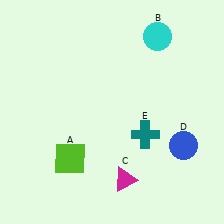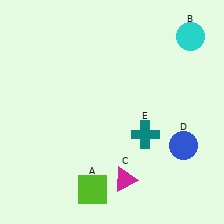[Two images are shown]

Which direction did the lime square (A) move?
The lime square (A) moved down.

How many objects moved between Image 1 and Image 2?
2 objects moved between the two images.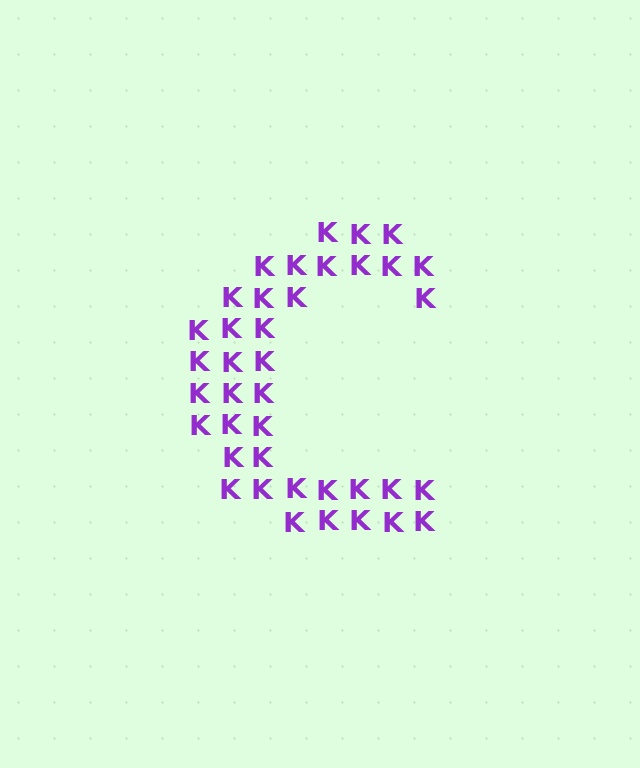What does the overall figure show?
The overall figure shows the letter C.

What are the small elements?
The small elements are letter K's.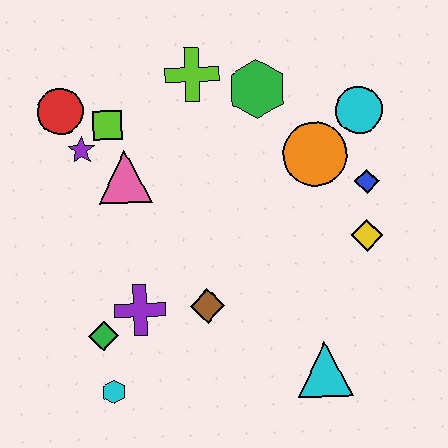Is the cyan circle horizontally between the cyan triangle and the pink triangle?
No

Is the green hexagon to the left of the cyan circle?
Yes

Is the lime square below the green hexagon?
Yes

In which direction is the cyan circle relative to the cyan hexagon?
The cyan circle is above the cyan hexagon.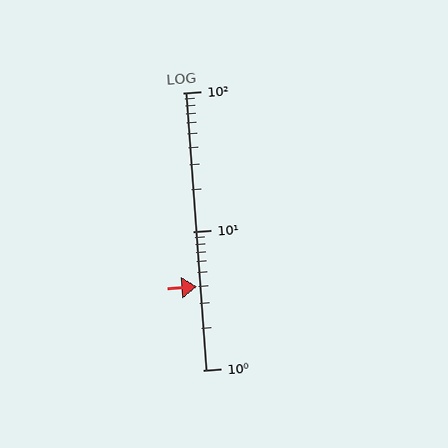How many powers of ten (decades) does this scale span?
The scale spans 2 decades, from 1 to 100.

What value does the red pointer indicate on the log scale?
The pointer indicates approximately 4.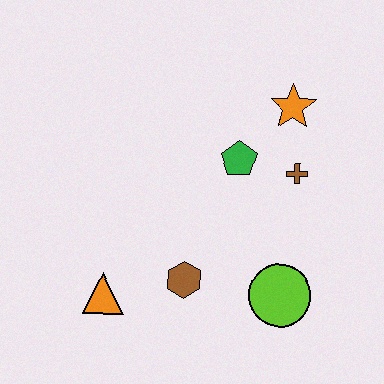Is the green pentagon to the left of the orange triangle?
No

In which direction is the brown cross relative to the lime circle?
The brown cross is above the lime circle.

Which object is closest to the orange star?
The brown cross is closest to the orange star.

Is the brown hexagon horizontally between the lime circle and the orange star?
No